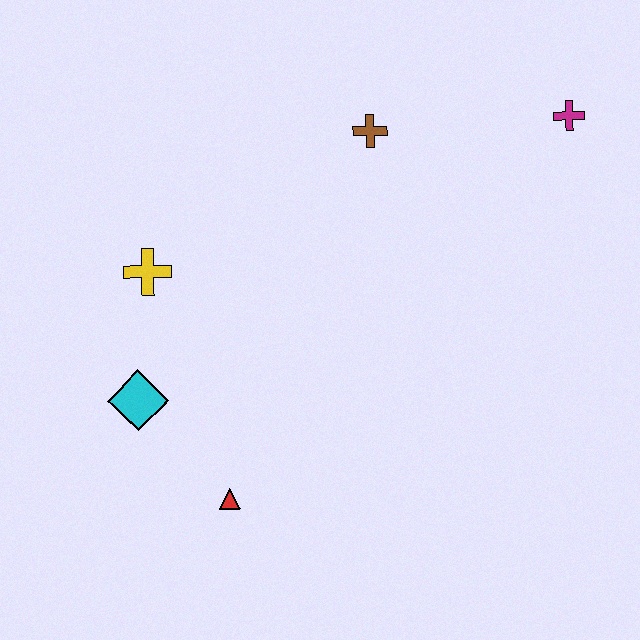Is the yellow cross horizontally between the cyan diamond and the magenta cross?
Yes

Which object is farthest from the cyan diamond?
The magenta cross is farthest from the cyan diamond.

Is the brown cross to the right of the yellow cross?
Yes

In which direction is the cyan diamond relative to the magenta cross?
The cyan diamond is to the left of the magenta cross.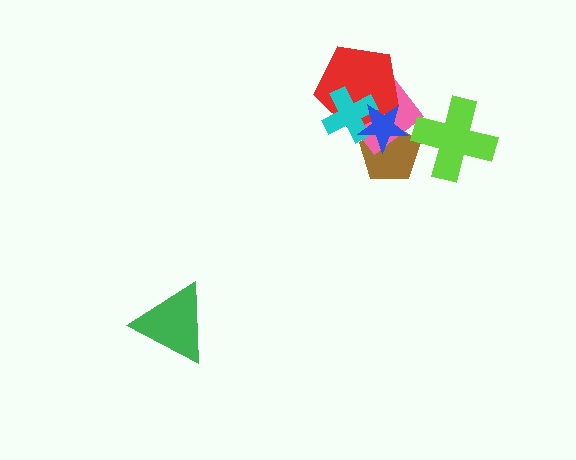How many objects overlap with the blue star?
4 objects overlap with the blue star.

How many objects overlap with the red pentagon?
3 objects overlap with the red pentagon.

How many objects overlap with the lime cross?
1 object overlaps with the lime cross.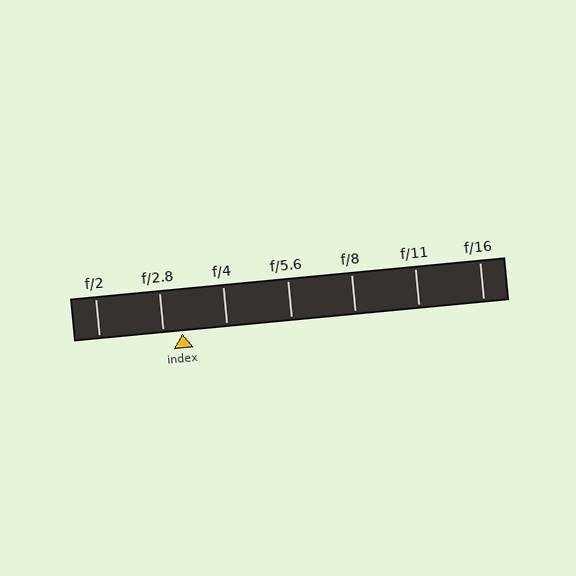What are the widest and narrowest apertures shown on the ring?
The widest aperture shown is f/2 and the narrowest is f/16.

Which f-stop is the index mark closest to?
The index mark is closest to f/2.8.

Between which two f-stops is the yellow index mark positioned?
The index mark is between f/2.8 and f/4.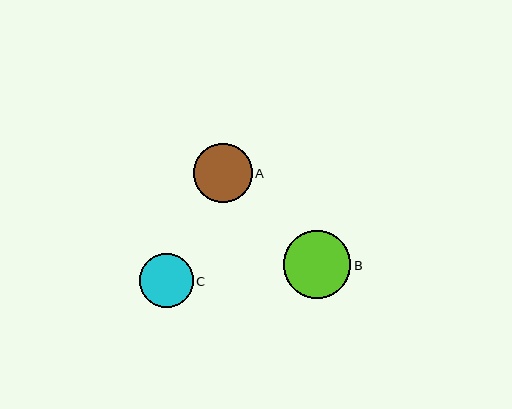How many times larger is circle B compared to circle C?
Circle B is approximately 1.2 times the size of circle C.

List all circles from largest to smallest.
From largest to smallest: B, A, C.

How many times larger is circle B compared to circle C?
Circle B is approximately 1.2 times the size of circle C.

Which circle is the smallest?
Circle C is the smallest with a size of approximately 54 pixels.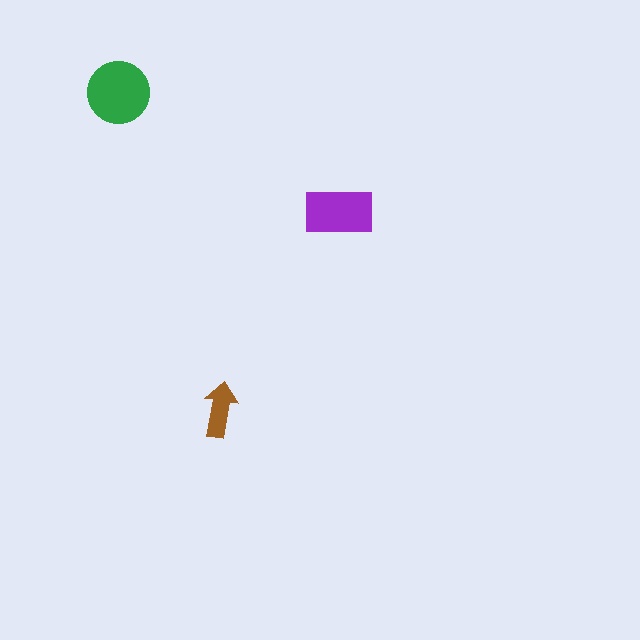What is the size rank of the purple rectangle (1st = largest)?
2nd.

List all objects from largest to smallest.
The green circle, the purple rectangle, the brown arrow.